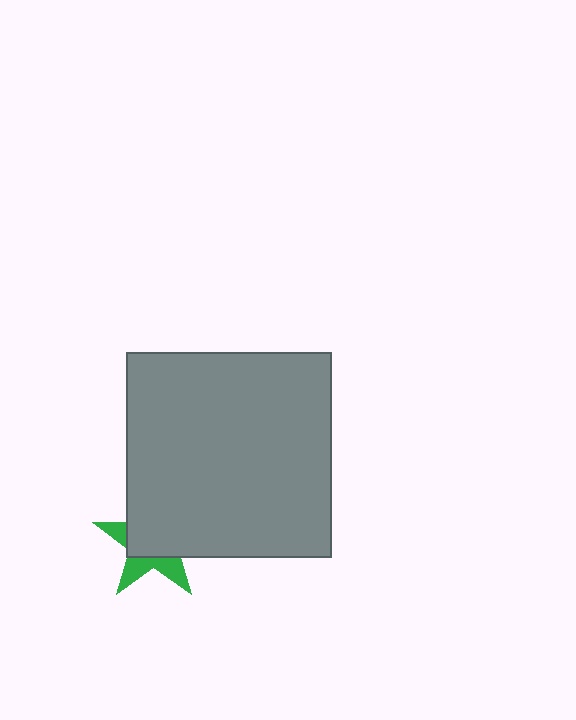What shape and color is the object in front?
The object in front is a gray square.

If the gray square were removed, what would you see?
You would see the complete green star.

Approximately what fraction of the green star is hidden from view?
Roughly 63% of the green star is hidden behind the gray square.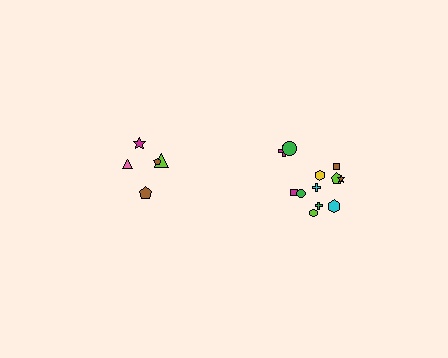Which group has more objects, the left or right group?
The right group.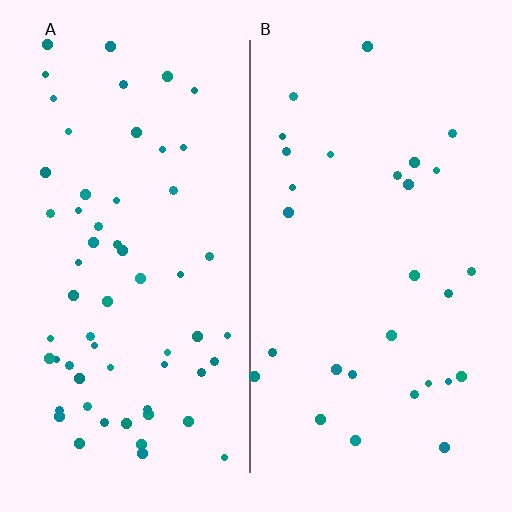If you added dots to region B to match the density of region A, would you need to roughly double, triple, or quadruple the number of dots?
Approximately double.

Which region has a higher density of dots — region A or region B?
A (the left).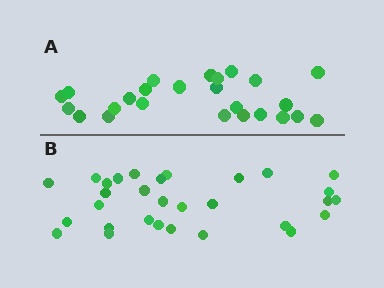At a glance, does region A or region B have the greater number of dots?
Region B (the bottom region) has more dots.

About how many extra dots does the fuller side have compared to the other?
Region B has about 5 more dots than region A.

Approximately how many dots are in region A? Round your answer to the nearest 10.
About 20 dots. (The exact count is 25, which rounds to 20.)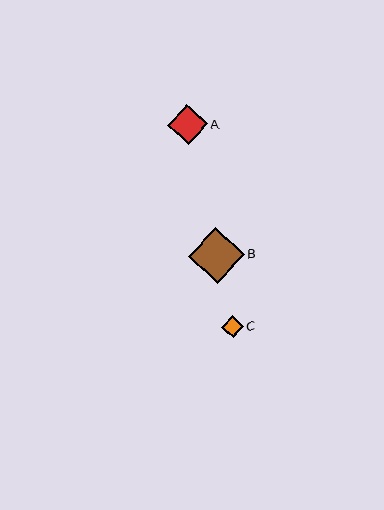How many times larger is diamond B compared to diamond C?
Diamond B is approximately 2.6 times the size of diamond C.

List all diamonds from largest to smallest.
From largest to smallest: B, A, C.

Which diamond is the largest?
Diamond B is the largest with a size of approximately 56 pixels.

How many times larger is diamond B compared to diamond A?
Diamond B is approximately 1.4 times the size of diamond A.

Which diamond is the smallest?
Diamond C is the smallest with a size of approximately 21 pixels.